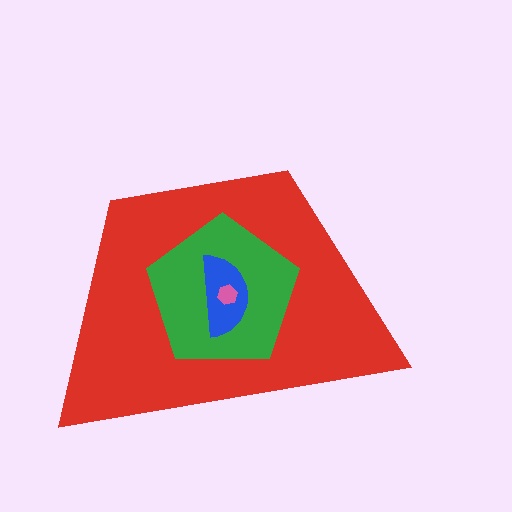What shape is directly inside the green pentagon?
The blue semicircle.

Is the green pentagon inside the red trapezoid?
Yes.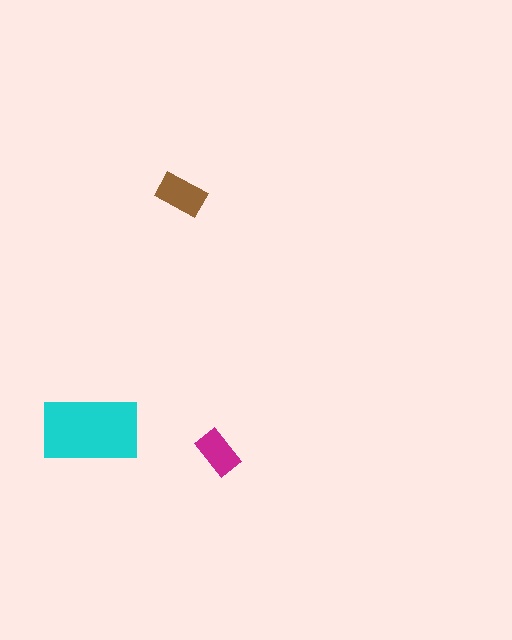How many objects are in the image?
There are 3 objects in the image.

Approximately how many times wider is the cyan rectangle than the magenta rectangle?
About 2 times wider.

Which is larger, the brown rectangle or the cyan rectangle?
The cyan one.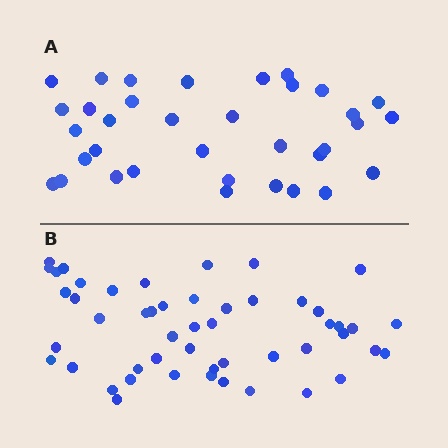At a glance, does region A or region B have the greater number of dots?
Region B (the bottom region) has more dots.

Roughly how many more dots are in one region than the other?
Region B has approximately 15 more dots than region A.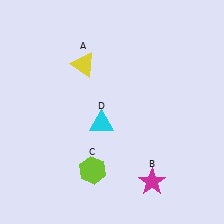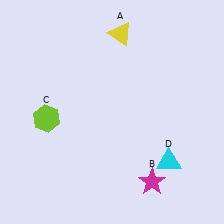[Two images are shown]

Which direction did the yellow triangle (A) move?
The yellow triangle (A) moved right.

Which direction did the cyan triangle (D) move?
The cyan triangle (D) moved right.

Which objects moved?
The objects that moved are: the yellow triangle (A), the lime hexagon (C), the cyan triangle (D).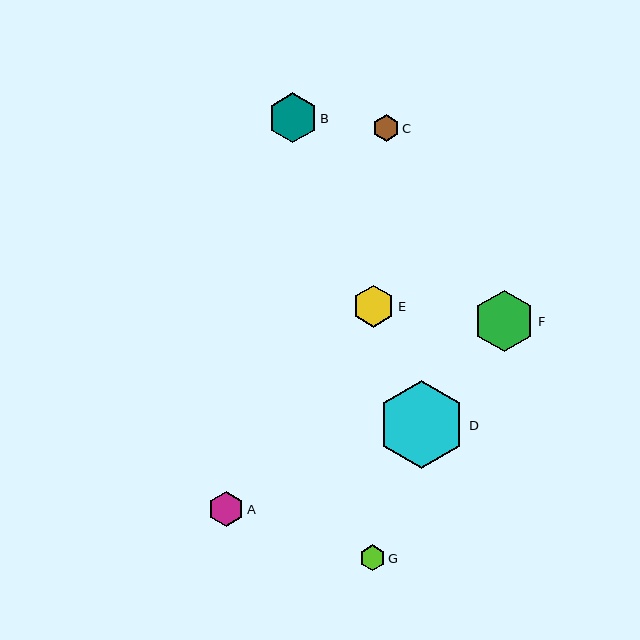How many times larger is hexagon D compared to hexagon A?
Hexagon D is approximately 2.5 times the size of hexagon A.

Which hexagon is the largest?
Hexagon D is the largest with a size of approximately 88 pixels.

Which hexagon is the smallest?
Hexagon G is the smallest with a size of approximately 26 pixels.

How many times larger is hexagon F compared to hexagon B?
Hexagon F is approximately 1.2 times the size of hexagon B.